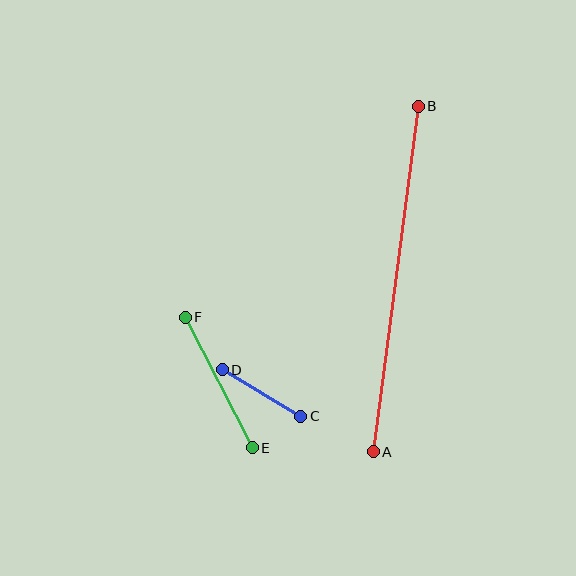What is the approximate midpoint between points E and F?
The midpoint is at approximately (219, 382) pixels.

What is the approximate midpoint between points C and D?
The midpoint is at approximately (262, 393) pixels.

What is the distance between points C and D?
The distance is approximately 91 pixels.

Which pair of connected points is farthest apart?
Points A and B are farthest apart.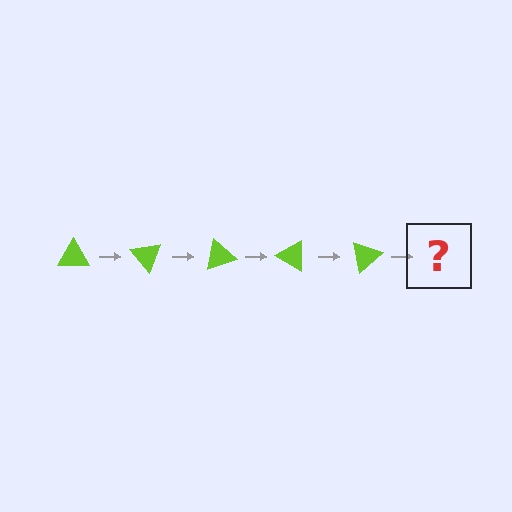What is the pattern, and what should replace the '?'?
The pattern is that the triangle rotates 50 degrees each step. The '?' should be a lime triangle rotated 250 degrees.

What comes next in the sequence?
The next element should be a lime triangle rotated 250 degrees.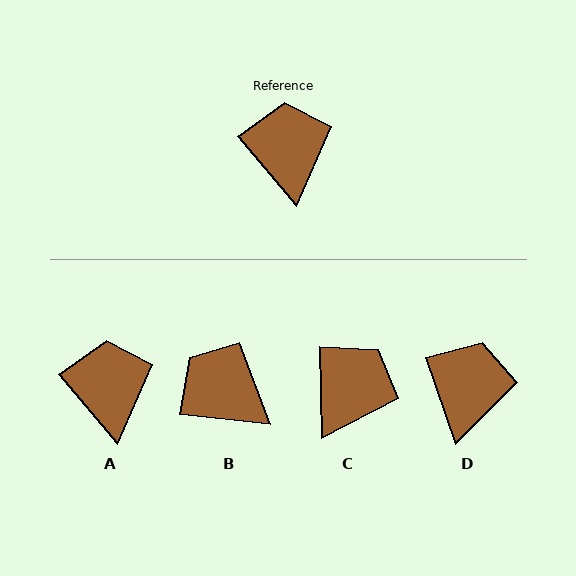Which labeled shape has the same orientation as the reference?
A.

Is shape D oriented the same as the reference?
No, it is off by about 21 degrees.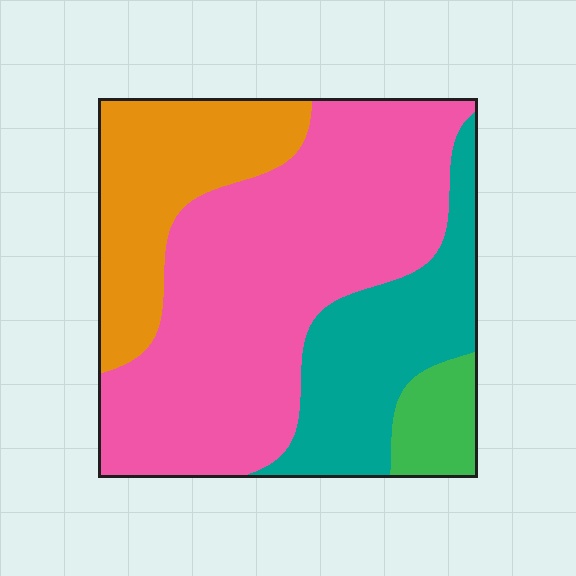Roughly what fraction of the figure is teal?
Teal takes up about one fifth (1/5) of the figure.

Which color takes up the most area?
Pink, at roughly 50%.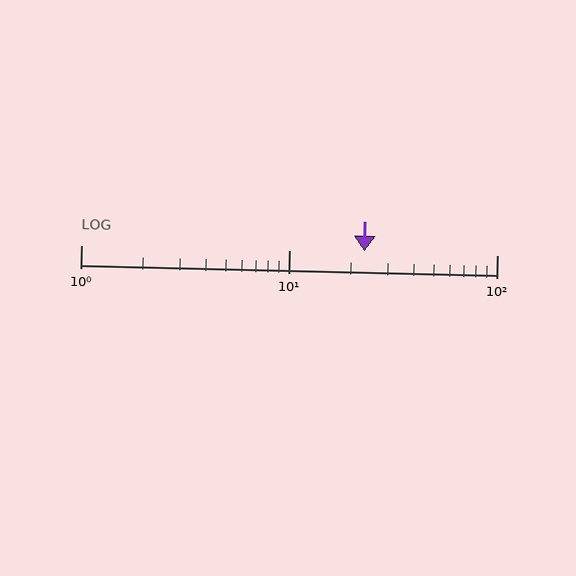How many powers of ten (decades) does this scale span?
The scale spans 2 decades, from 1 to 100.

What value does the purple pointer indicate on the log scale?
The pointer indicates approximately 23.